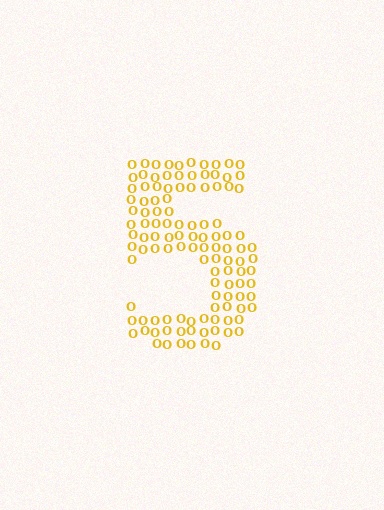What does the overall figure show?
The overall figure shows the digit 5.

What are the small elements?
The small elements are letter O's.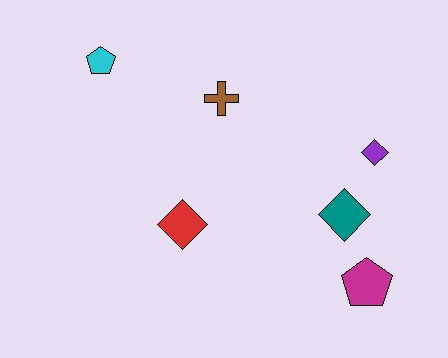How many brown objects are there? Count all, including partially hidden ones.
There is 1 brown object.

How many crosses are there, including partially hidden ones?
There is 1 cross.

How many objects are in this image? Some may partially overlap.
There are 6 objects.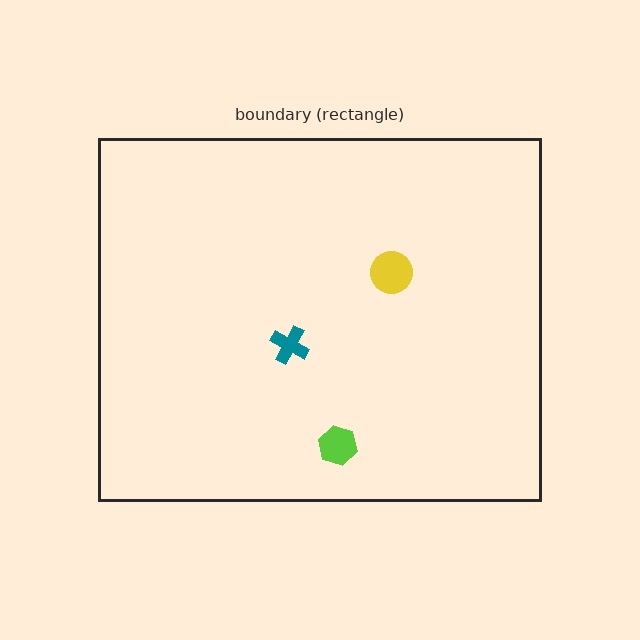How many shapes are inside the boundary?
3 inside, 0 outside.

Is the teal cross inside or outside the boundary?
Inside.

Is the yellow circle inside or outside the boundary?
Inside.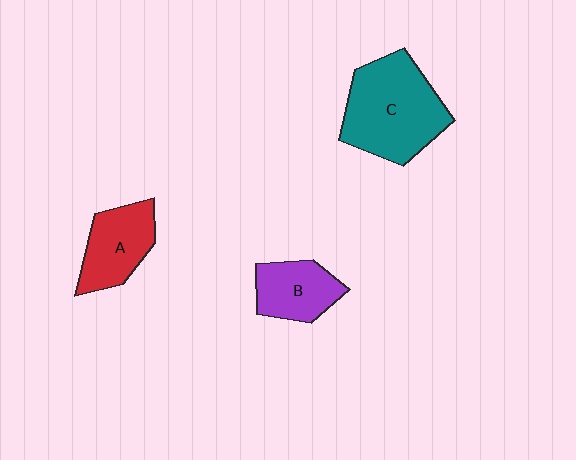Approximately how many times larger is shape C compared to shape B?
Approximately 1.9 times.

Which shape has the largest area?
Shape C (teal).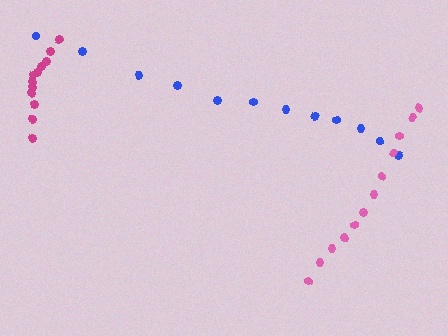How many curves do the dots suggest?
There are 3 distinct paths.